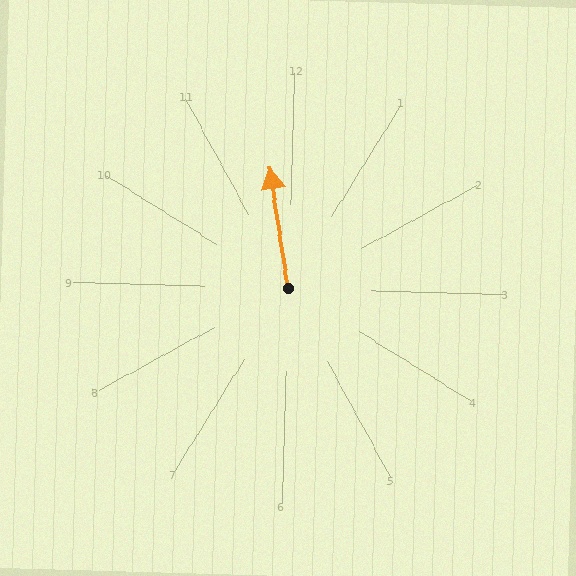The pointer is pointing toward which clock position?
Roughly 12 o'clock.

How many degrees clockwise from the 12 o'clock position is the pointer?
Approximately 350 degrees.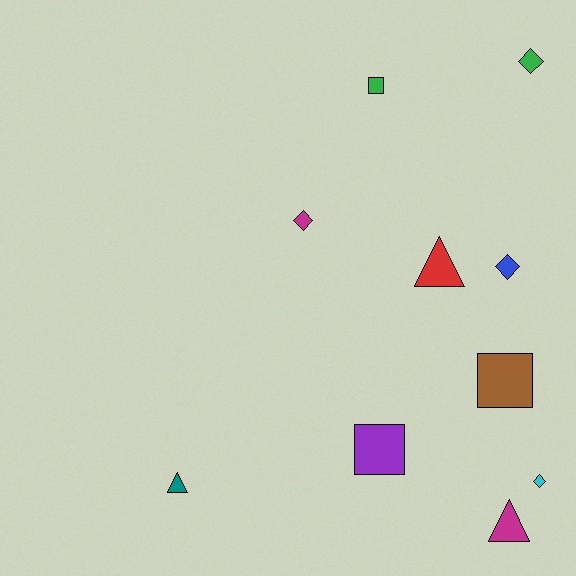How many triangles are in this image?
There are 3 triangles.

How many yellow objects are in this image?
There are no yellow objects.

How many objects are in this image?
There are 10 objects.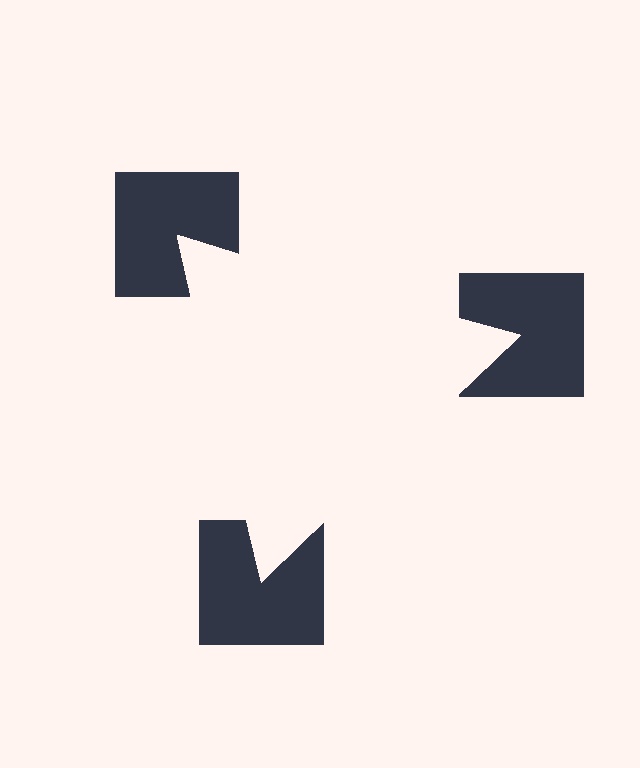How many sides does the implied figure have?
3 sides.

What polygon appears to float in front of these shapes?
An illusory triangle — its edges are inferred from the aligned wedge cuts in the notched squares, not physically drawn.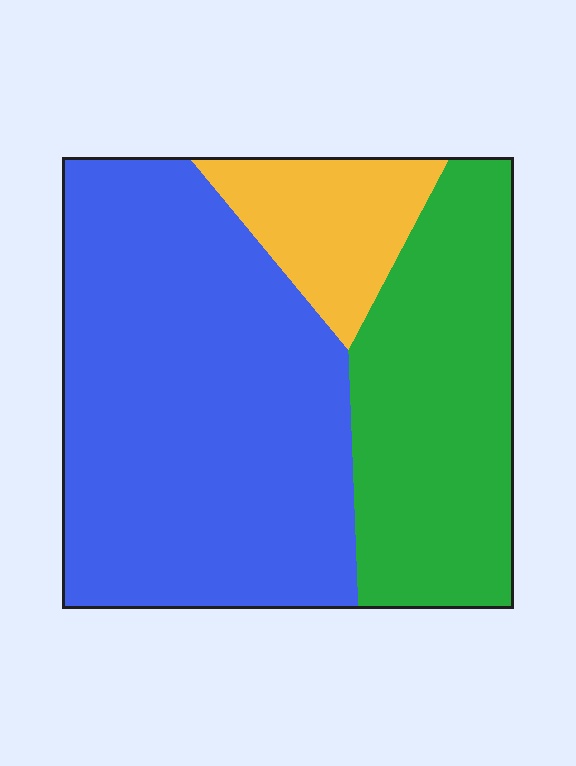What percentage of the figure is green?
Green takes up about one third (1/3) of the figure.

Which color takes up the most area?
Blue, at roughly 55%.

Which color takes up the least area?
Yellow, at roughly 10%.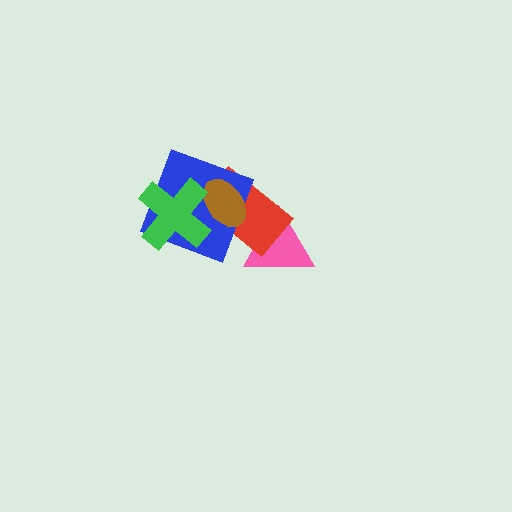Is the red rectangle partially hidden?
Yes, it is partially covered by another shape.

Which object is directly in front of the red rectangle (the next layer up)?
The blue square is directly in front of the red rectangle.